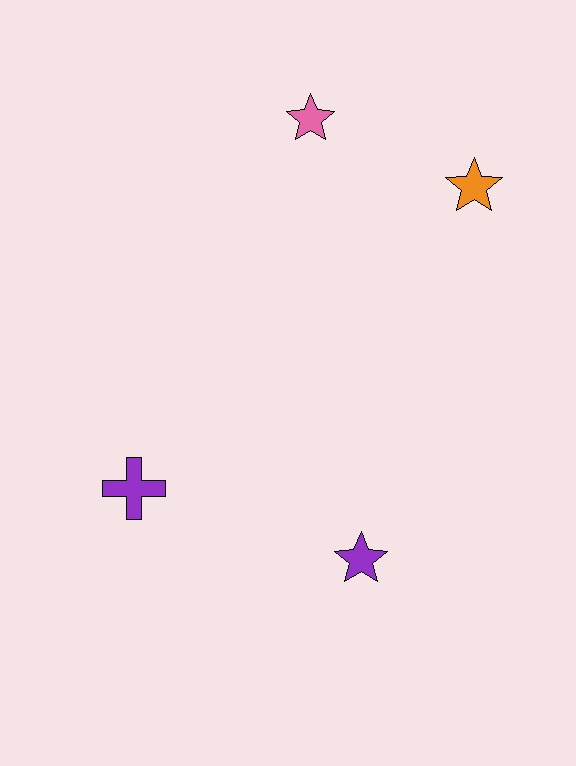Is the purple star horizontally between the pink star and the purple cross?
No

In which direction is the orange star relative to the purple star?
The orange star is above the purple star.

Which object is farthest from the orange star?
The purple cross is farthest from the orange star.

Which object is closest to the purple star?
The purple cross is closest to the purple star.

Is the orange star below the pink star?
Yes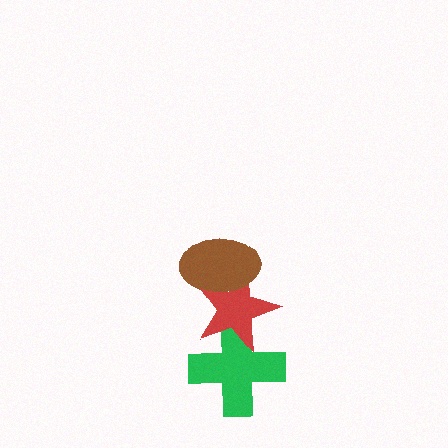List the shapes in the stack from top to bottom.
From top to bottom: the brown ellipse, the red star, the green cross.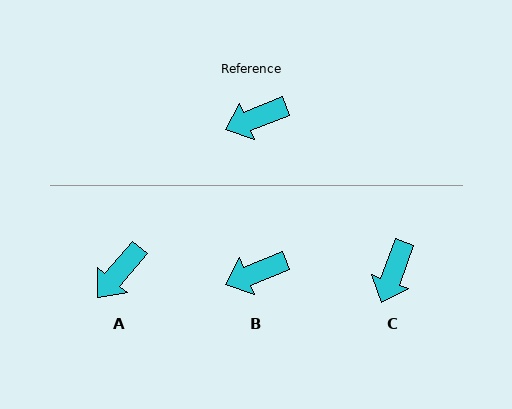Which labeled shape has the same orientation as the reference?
B.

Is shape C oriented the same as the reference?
No, it is off by about 48 degrees.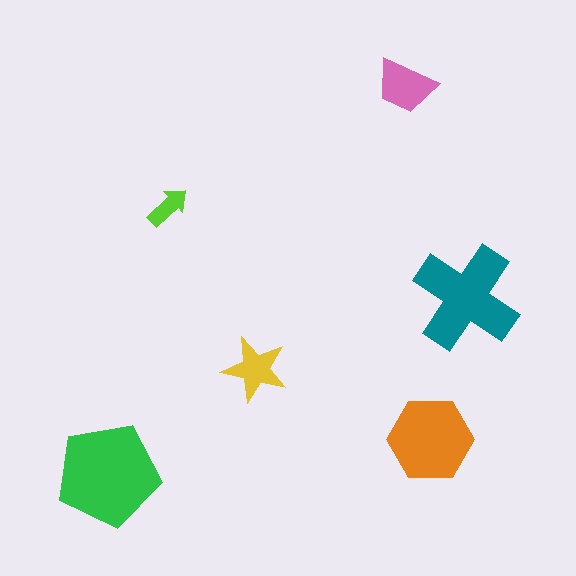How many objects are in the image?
There are 6 objects in the image.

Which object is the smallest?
The lime arrow.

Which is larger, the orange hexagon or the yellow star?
The orange hexagon.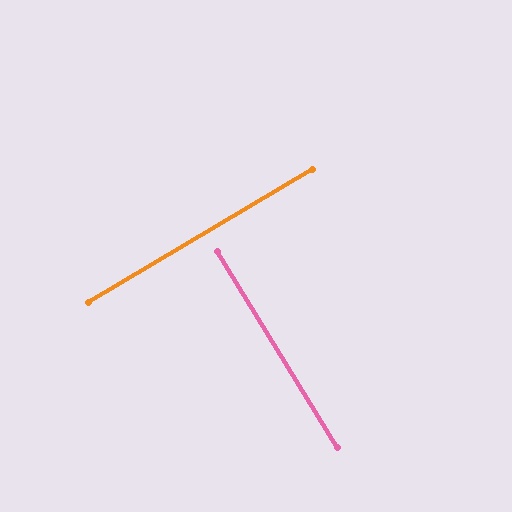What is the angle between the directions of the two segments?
Approximately 89 degrees.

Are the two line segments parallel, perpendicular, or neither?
Perpendicular — they meet at approximately 89°.